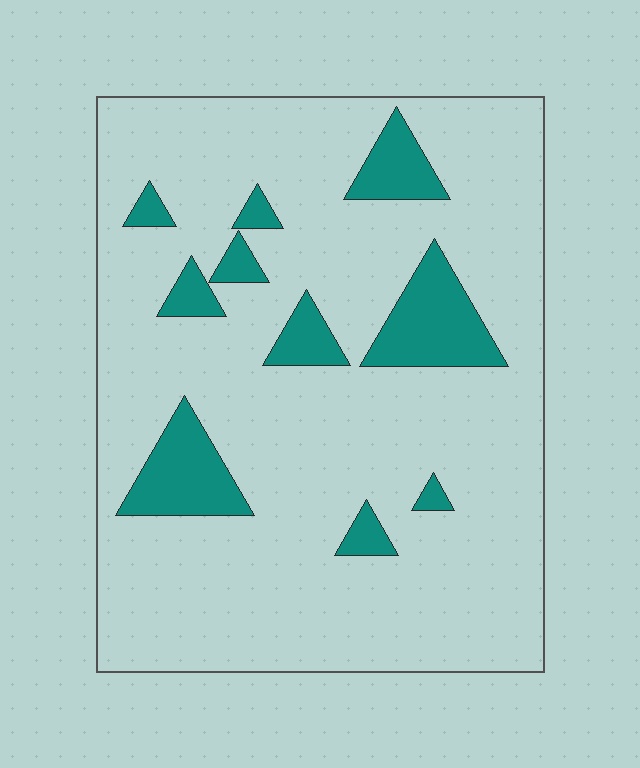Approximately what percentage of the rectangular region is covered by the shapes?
Approximately 15%.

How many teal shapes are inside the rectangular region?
10.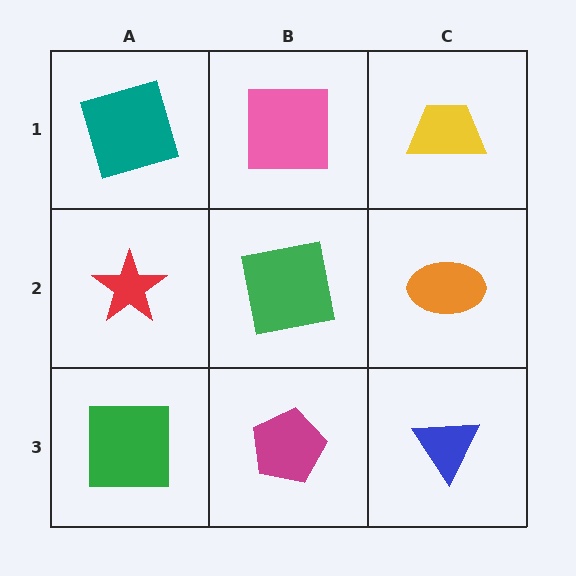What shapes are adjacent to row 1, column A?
A red star (row 2, column A), a pink square (row 1, column B).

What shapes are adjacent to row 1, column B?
A green square (row 2, column B), a teal square (row 1, column A), a yellow trapezoid (row 1, column C).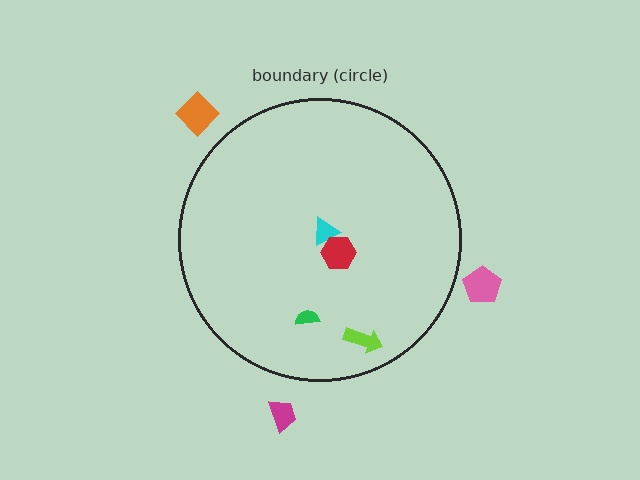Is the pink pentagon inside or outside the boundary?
Outside.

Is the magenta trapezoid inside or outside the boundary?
Outside.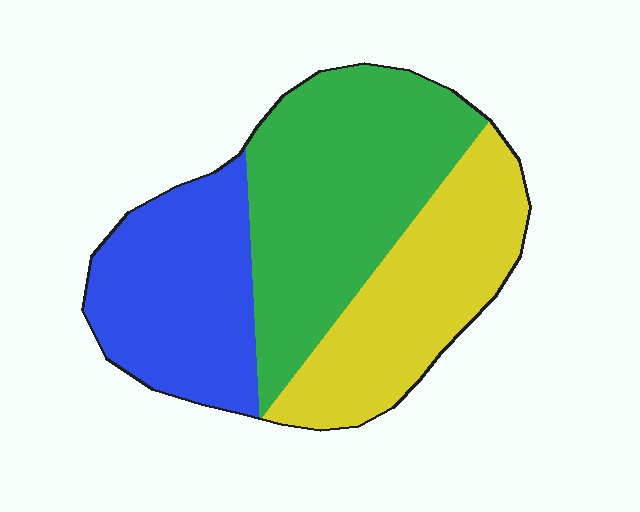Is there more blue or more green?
Green.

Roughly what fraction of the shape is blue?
Blue takes up about one quarter (1/4) of the shape.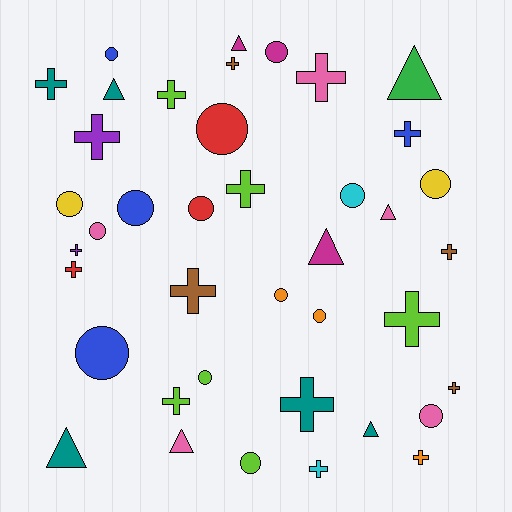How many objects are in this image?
There are 40 objects.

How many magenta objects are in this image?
There are 3 magenta objects.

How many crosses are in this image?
There are 17 crosses.